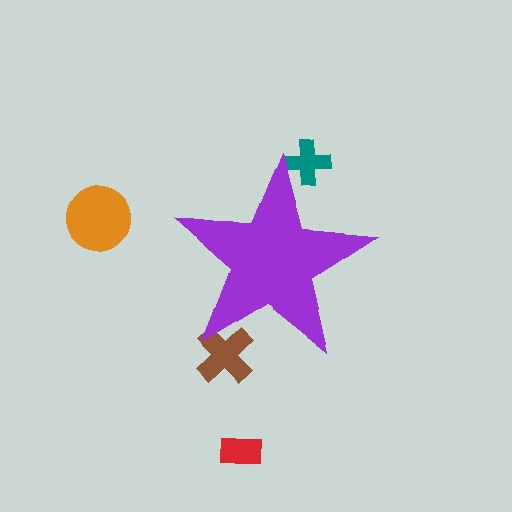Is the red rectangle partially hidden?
No, the red rectangle is fully visible.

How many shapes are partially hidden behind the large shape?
2 shapes are partially hidden.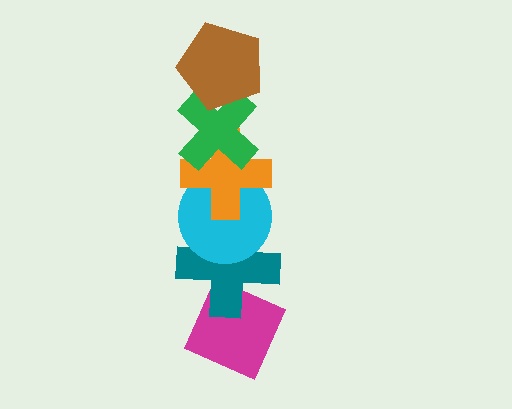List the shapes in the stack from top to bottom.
From top to bottom: the brown pentagon, the green cross, the orange cross, the cyan circle, the teal cross, the magenta diamond.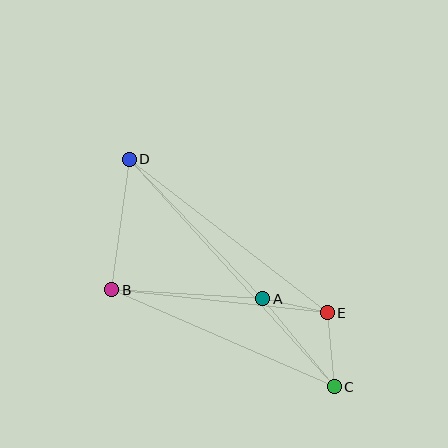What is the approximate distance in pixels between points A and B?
The distance between A and B is approximately 151 pixels.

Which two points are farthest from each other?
Points C and D are farthest from each other.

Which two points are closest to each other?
Points A and E are closest to each other.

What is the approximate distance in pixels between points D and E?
The distance between D and E is approximately 250 pixels.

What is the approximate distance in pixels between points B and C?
The distance between B and C is approximately 243 pixels.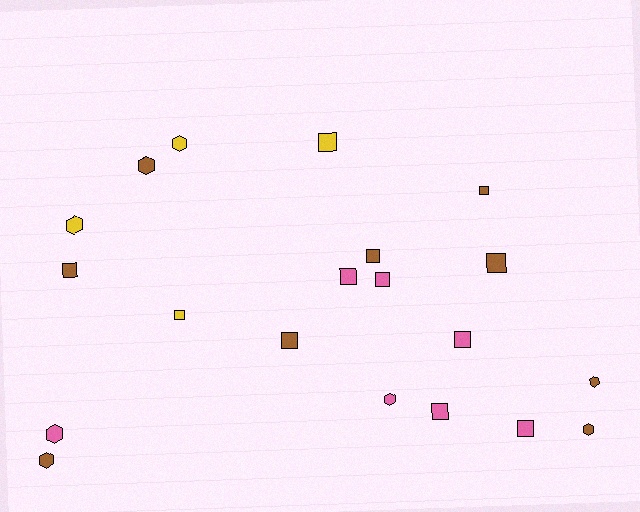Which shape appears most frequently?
Square, with 12 objects.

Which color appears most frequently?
Brown, with 9 objects.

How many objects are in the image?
There are 20 objects.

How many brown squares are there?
There are 5 brown squares.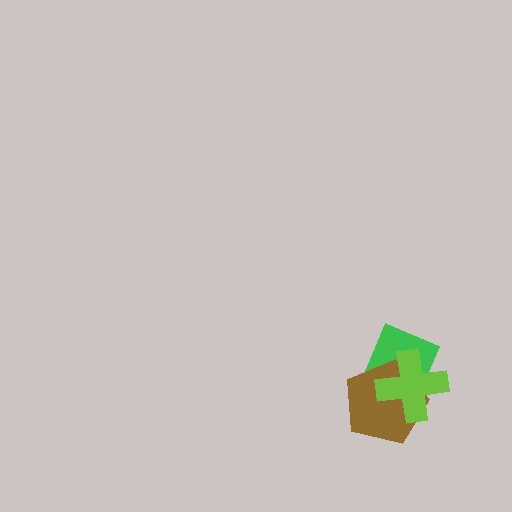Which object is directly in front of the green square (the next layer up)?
The brown pentagon is directly in front of the green square.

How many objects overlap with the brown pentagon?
2 objects overlap with the brown pentagon.